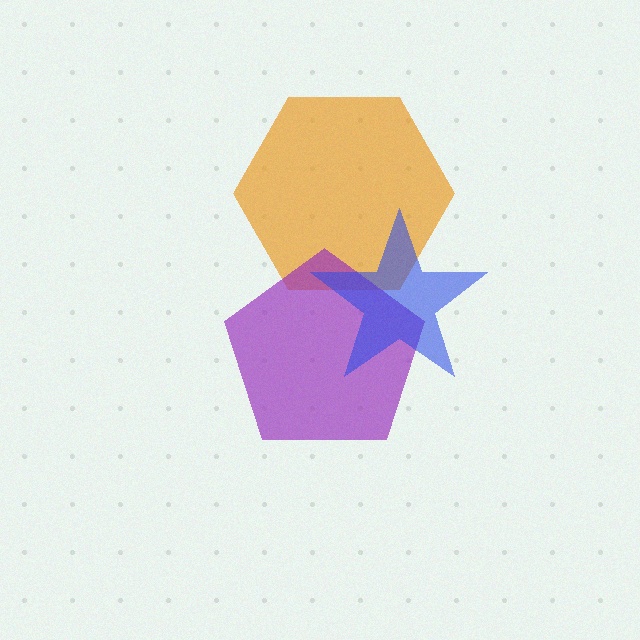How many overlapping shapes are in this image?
There are 3 overlapping shapes in the image.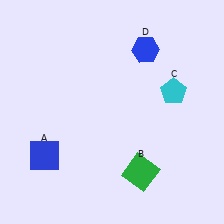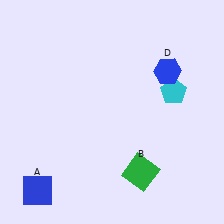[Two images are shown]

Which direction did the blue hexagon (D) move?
The blue hexagon (D) moved right.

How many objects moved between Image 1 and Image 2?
2 objects moved between the two images.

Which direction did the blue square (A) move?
The blue square (A) moved down.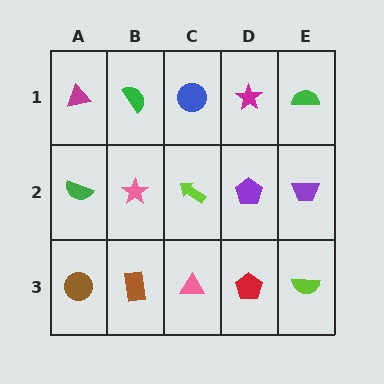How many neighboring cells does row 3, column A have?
2.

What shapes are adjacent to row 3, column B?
A pink star (row 2, column B), a brown circle (row 3, column A), a pink triangle (row 3, column C).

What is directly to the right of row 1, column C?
A magenta star.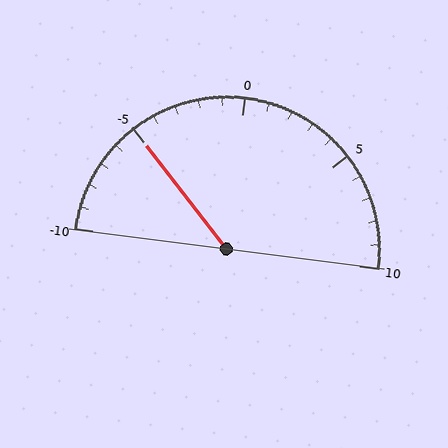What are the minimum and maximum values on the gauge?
The gauge ranges from -10 to 10.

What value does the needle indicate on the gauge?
The needle indicates approximately -5.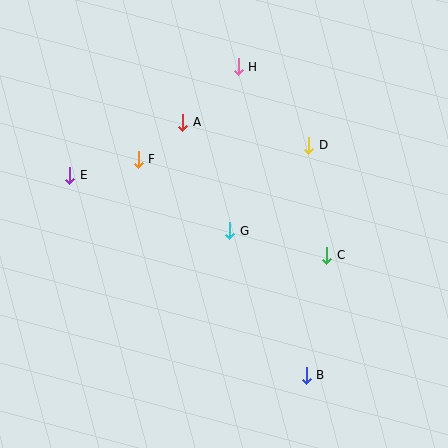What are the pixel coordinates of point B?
Point B is at (306, 375).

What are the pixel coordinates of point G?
Point G is at (230, 231).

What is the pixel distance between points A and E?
The distance between A and E is 125 pixels.